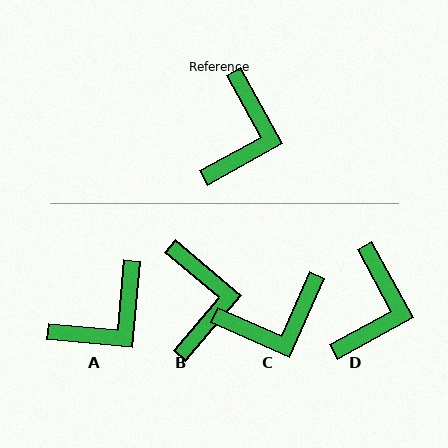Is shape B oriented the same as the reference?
No, it is off by about 21 degrees.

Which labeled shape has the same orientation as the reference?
D.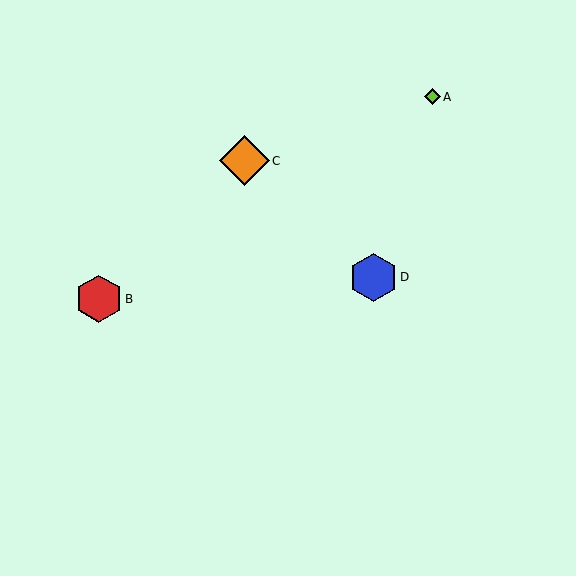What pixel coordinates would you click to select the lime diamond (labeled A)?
Click at (432, 97) to select the lime diamond A.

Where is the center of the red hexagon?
The center of the red hexagon is at (99, 299).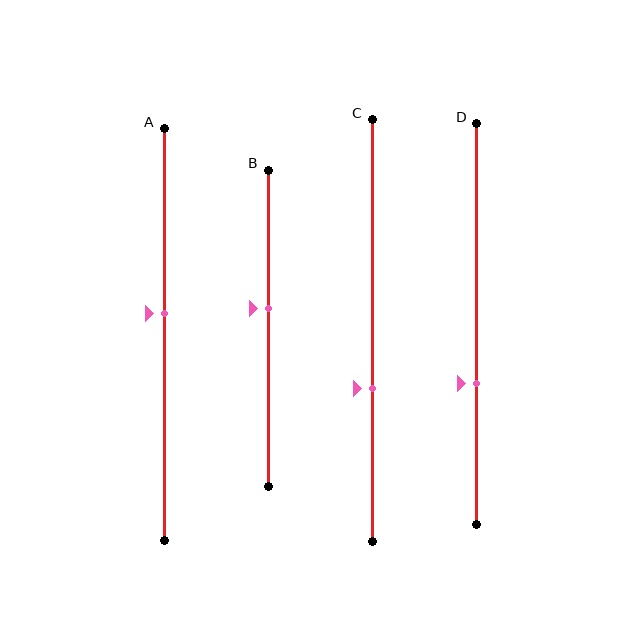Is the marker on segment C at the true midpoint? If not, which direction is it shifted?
No, the marker on segment C is shifted downward by about 14% of the segment length.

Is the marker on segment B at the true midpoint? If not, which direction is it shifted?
No, the marker on segment B is shifted upward by about 6% of the segment length.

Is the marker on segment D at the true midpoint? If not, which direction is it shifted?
No, the marker on segment D is shifted downward by about 15% of the segment length.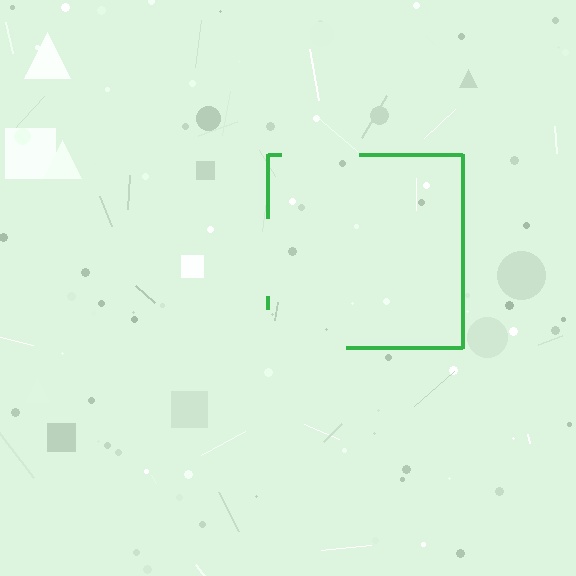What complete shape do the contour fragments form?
The contour fragments form a square.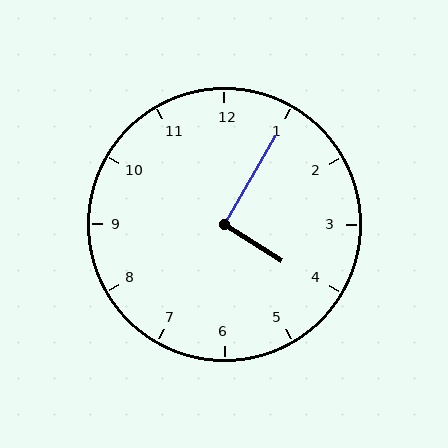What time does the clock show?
4:05.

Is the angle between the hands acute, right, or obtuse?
It is right.